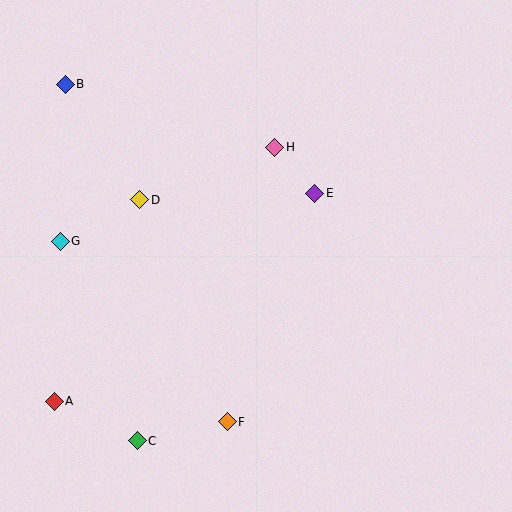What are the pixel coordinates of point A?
Point A is at (54, 401).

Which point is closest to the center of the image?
Point E at (315, 193) is closest to the center.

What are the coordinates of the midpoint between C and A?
The midpoint between C and A is at (96, 421).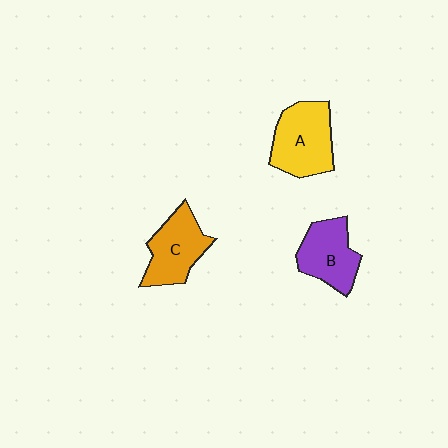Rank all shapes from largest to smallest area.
From largest to smallest: A (yellow), C (orange), B (purple).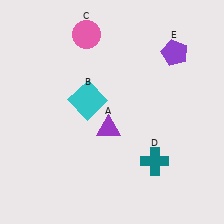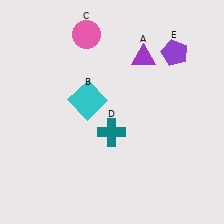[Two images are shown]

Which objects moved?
The objects that moved are: the purple triangle (A), the teal cross (D).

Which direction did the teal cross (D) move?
The teal cross (D) moved left.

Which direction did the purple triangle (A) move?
The purple triangle (A) moved up.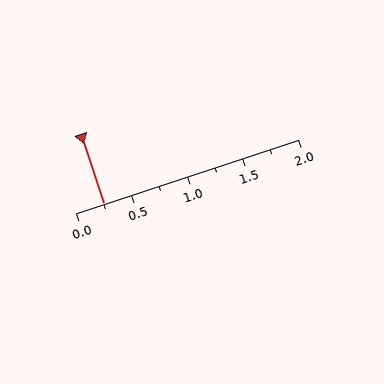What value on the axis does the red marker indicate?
The marker indicates approximately 0.25.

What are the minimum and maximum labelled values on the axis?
The axis runs from 0.0 to 2.0.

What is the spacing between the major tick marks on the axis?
The major ticks are spaced 0.5 apart.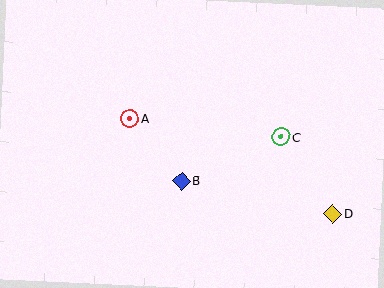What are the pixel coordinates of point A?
Point A is at (130, 118).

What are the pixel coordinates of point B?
Point B is at (182, 181).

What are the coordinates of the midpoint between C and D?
The midpoint between C and D is at (307, 175).